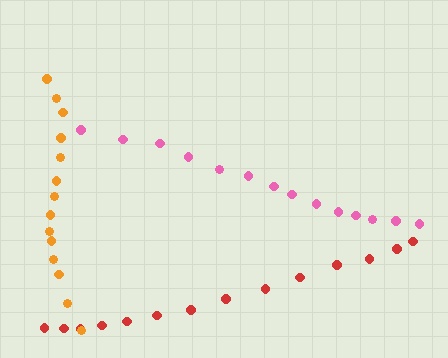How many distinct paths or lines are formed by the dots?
There are 3 distinct paths.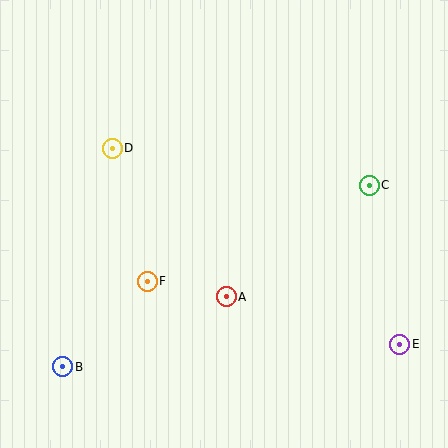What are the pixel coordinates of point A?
Point A is at (226, 297).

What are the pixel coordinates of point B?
Point B is at (63, 367).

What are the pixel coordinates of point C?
Point C is at (369, 185).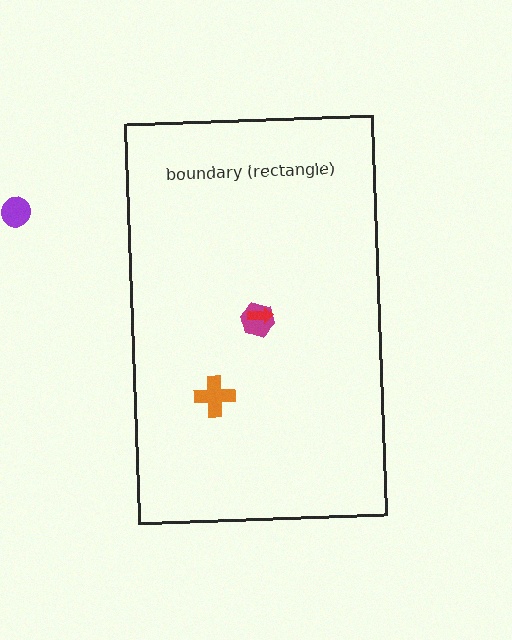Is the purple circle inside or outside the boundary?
Outside.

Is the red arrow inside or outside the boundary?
Inside.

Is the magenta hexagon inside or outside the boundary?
Inside.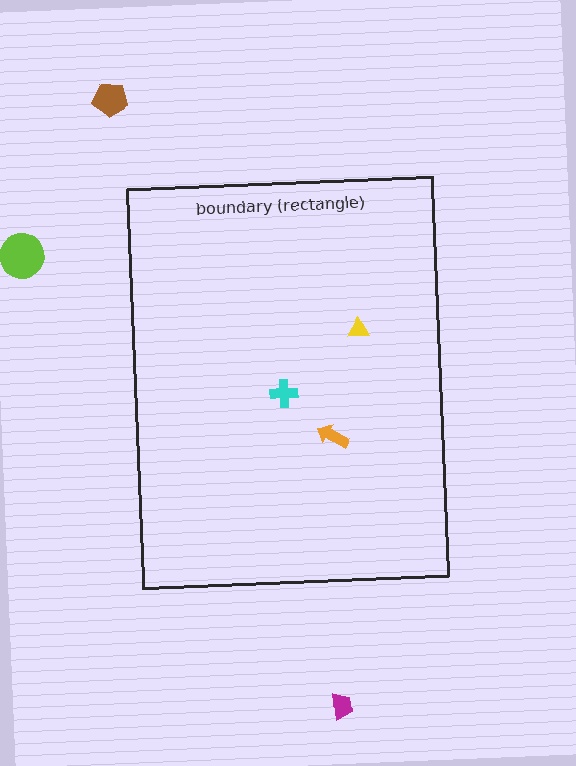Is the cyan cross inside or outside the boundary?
Inside.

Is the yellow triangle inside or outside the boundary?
Inside.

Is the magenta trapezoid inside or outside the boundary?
Outside.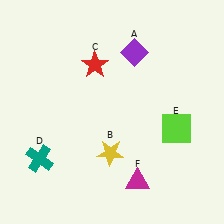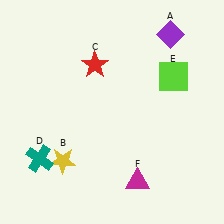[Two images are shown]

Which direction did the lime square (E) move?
The lime square (E) moved up.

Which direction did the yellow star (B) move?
The yellow star (B) moved left.